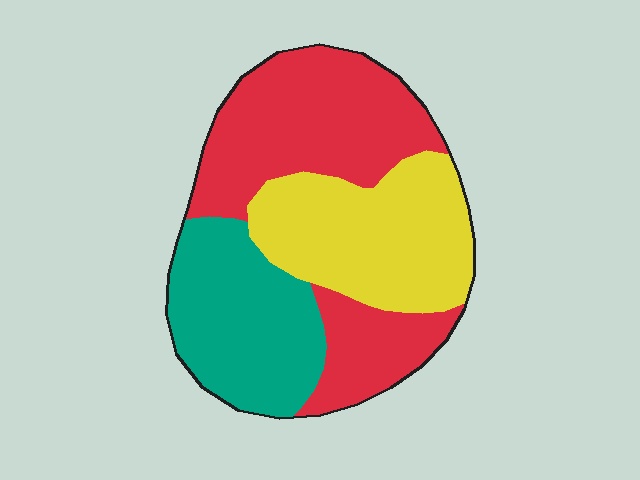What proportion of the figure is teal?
Teal covers roughly 25% of the figure.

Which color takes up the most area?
Red, at roughly 45%.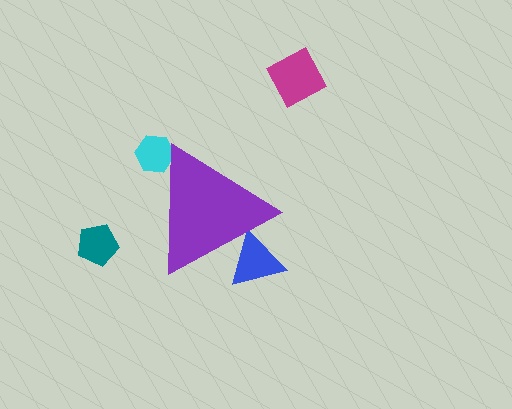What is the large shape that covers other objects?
A purple triangle.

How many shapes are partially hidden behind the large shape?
2 shapes are partially hidden.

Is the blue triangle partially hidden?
Yes, the blue triangle is partially hidden behind the purple triangle.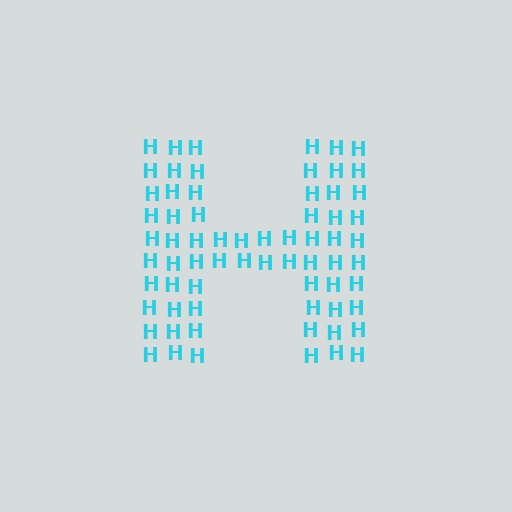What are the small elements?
The small elements are letter H's.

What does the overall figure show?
The overall figure shows the letter H.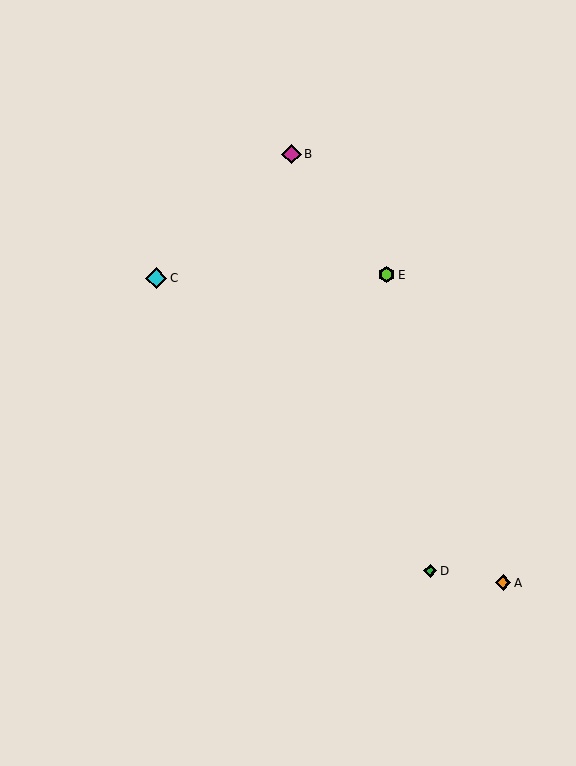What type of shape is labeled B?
Shape B is a magenta diamond.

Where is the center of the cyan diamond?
The center of the cyan diamond is at (156, 278).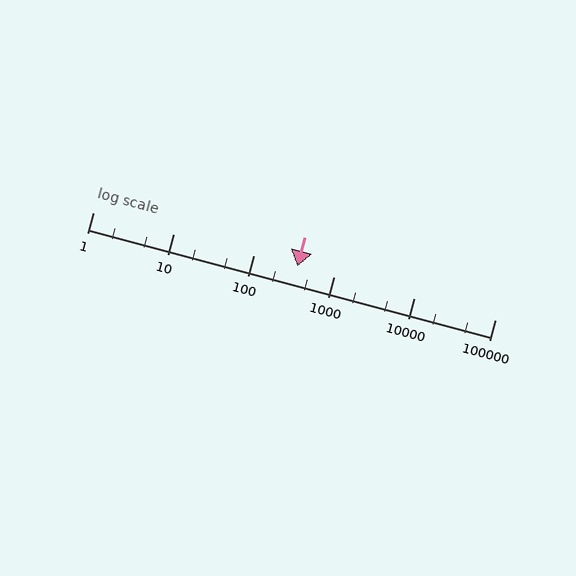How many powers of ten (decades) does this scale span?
The scale spans 5 decades, from 1 to 100000.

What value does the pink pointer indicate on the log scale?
The pointer indicates approximately 350.